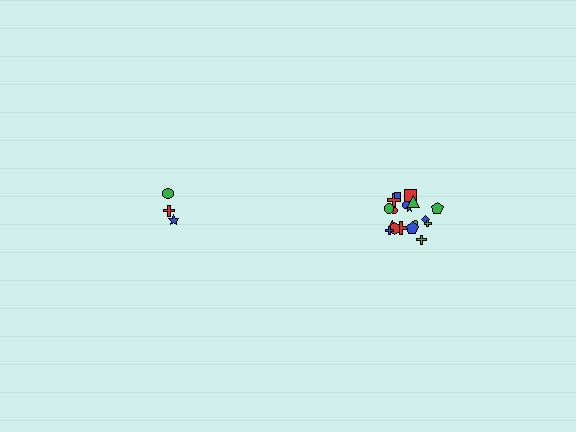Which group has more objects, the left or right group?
The right group.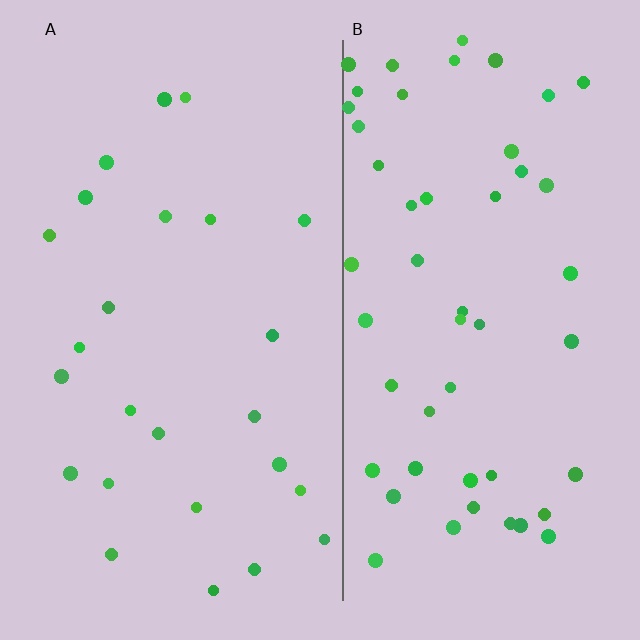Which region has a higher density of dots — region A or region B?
B (the right).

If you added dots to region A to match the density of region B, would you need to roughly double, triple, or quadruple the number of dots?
Approximately double.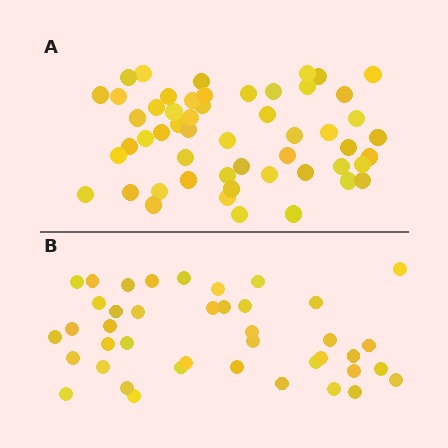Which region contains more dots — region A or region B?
Region A (the top region) has more dots.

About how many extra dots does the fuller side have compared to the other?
Region A has roughly 12 or so more dots than region B.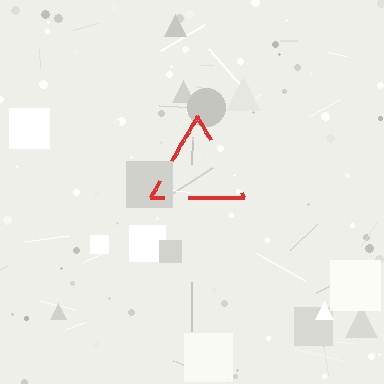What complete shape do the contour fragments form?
The contour fragments form a triangle.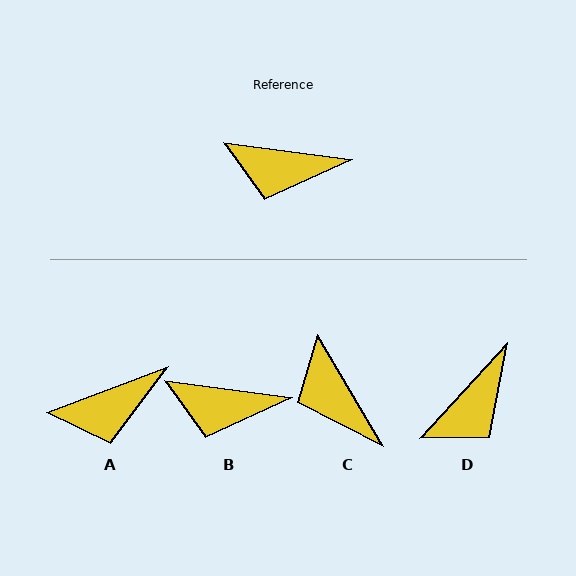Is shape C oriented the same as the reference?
No, it is off by about 52 degrees.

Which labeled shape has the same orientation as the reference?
B.